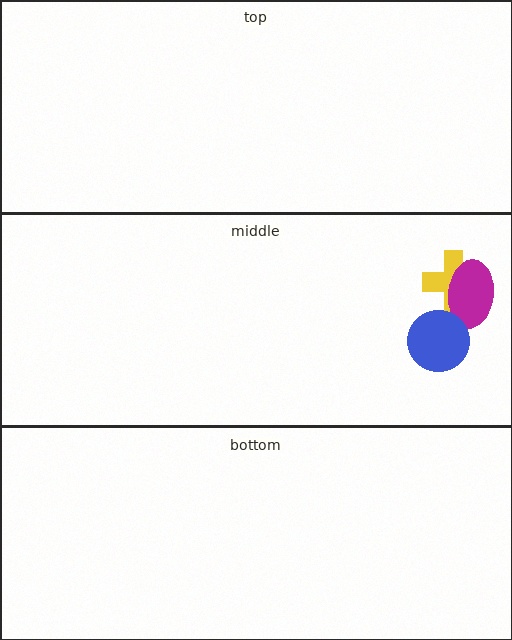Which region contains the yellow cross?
The middle region.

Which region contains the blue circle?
The middle region.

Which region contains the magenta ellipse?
The middle region.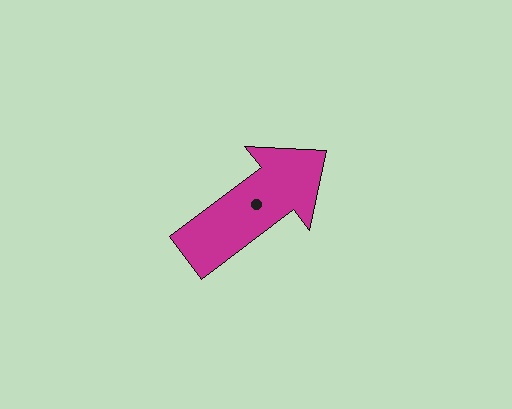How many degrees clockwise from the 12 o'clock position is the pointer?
Approximately 53 degrees.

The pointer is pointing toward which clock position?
Roughly 2 o'clock.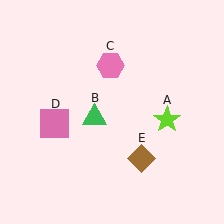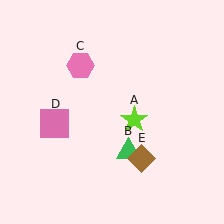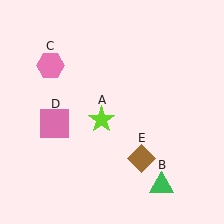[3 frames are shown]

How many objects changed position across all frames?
3 objects changed position: lime star (object A), green triangle (object B), pink hexagon (object C).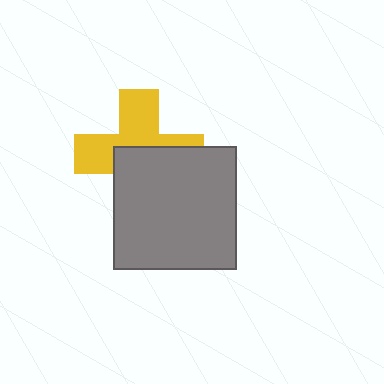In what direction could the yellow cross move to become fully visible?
The yellow cross could move up. That would shift it out from behind the gray square entirely.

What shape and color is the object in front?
The object in front is a gray square.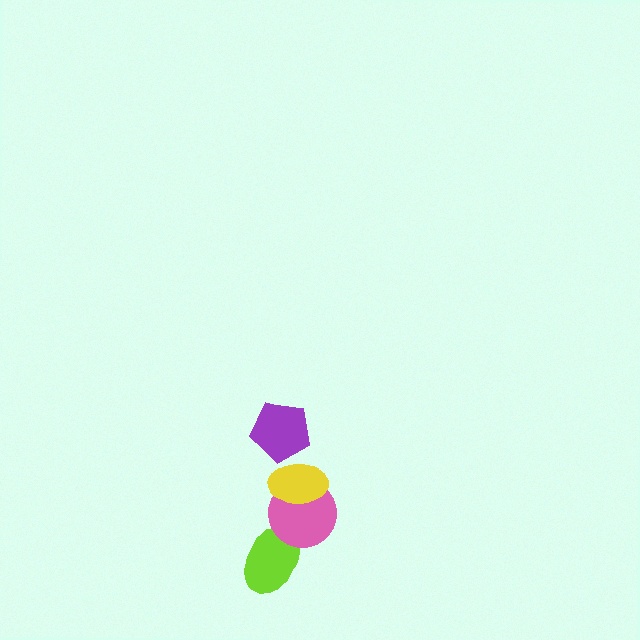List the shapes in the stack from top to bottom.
From top to bottom: the purple pentagon, the yellow ellipse, the pink circle, the lime ellipse.